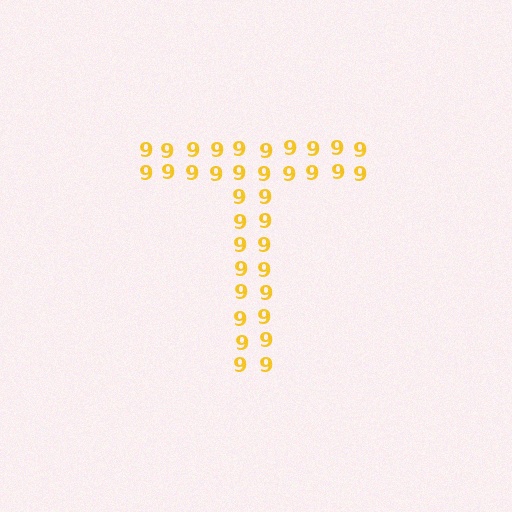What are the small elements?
The small elements are digit 9's.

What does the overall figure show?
The overall figure shows the letter T.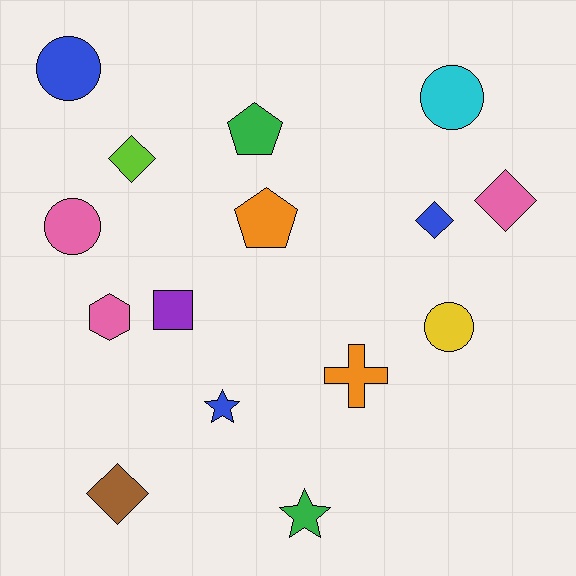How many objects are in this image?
There are 15 objects.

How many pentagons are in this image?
There are 2 pentagons.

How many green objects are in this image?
There are 2 green objects.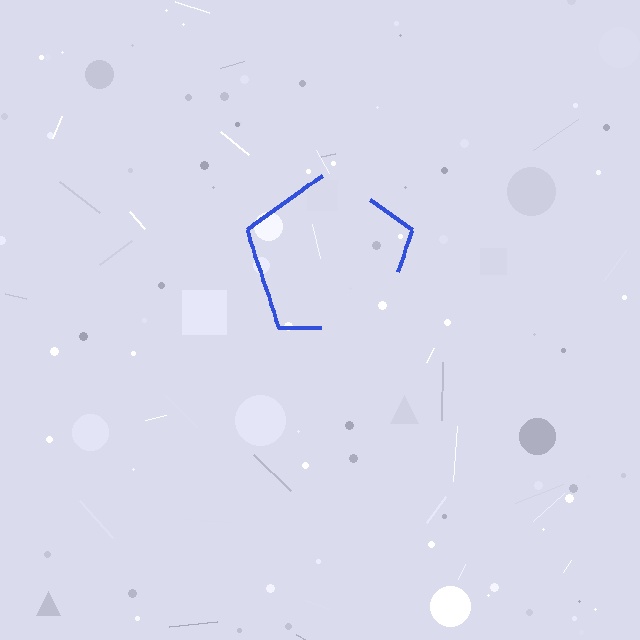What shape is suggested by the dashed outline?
The dashed outline suggests a pentagon.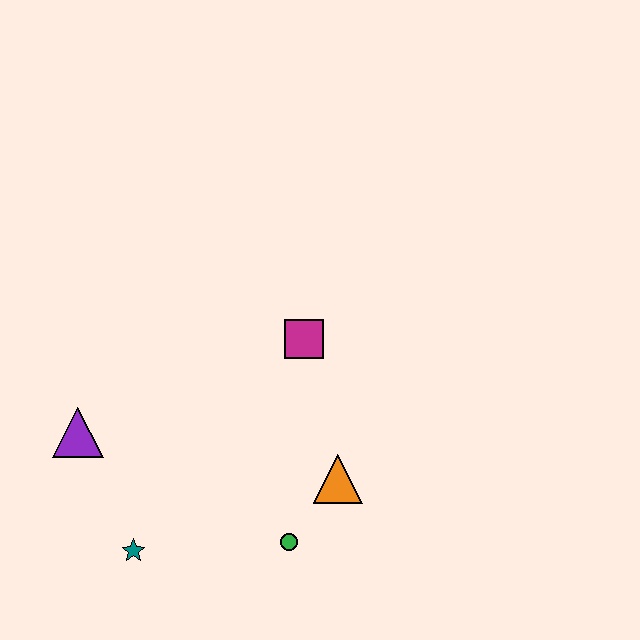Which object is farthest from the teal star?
The magenta square is farthest from the teal star.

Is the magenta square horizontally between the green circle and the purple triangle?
No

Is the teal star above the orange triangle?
No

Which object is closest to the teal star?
The purple triangle is closest to the teal star.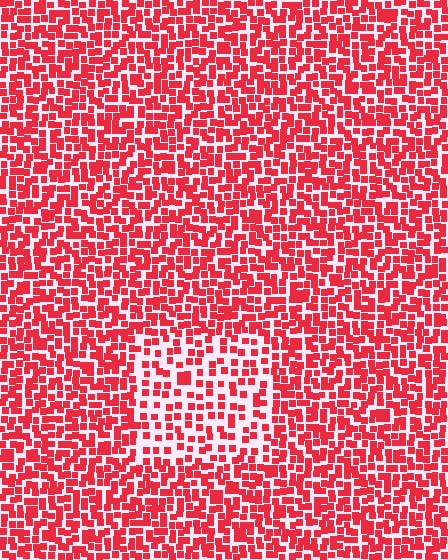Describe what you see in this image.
The image contains small red elements arranged at two different densities. A rectangle-shaped region is visible where the elements are less densely packed than the surrounding area.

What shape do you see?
I see a rectangle.